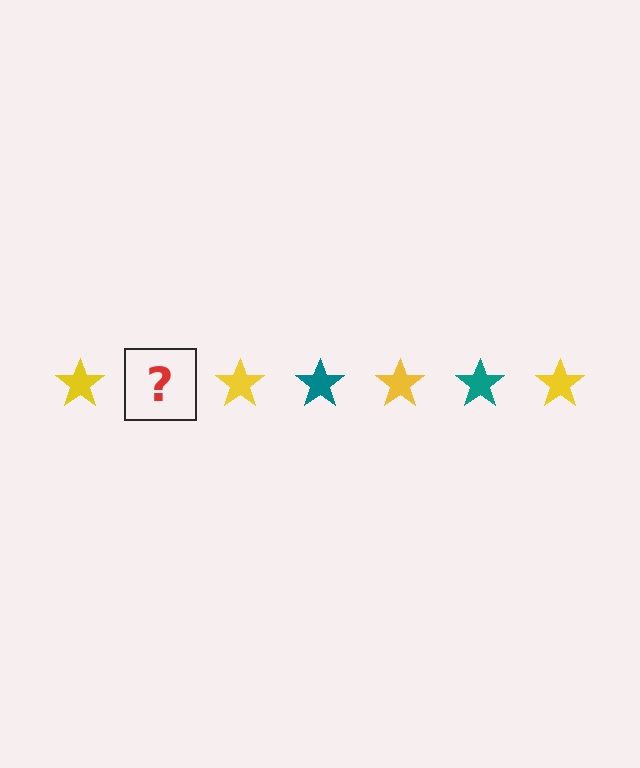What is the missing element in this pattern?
The missing element is a teal star.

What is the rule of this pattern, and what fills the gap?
The rule is that the pattern cycles through yellow, teal stars. The gap should be filled with a teal star.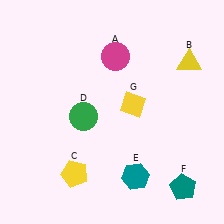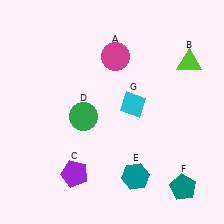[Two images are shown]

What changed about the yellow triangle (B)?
In Image 1, B is yellow. In Image 2, it changed to lime.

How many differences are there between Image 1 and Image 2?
There are 3 differences between the two images.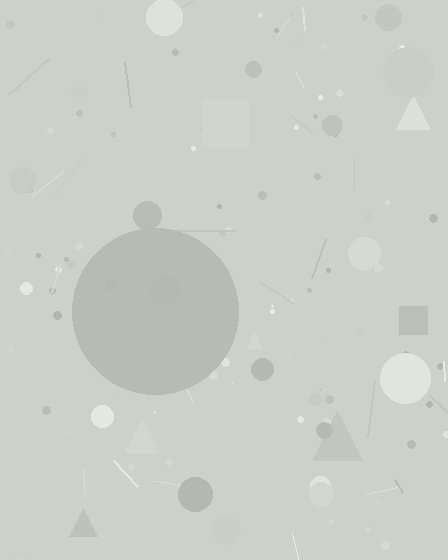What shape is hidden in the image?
A circle is hidden in the image.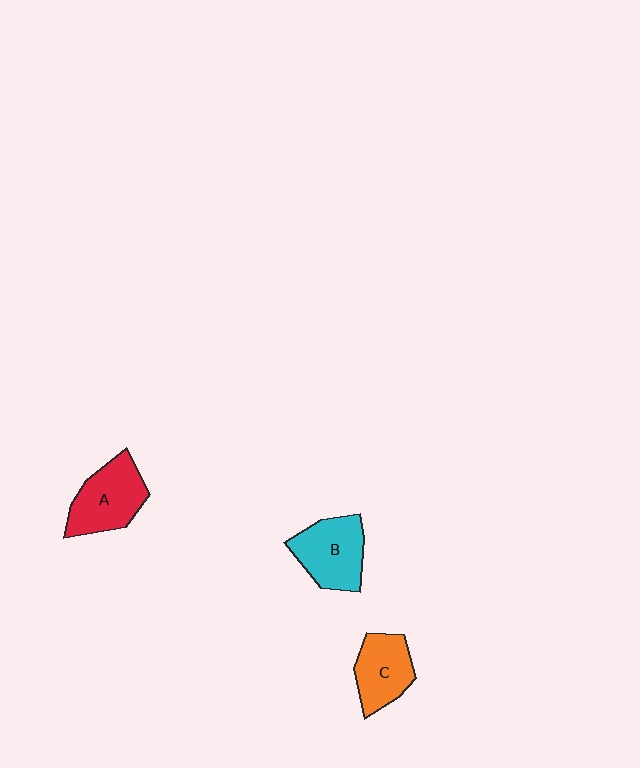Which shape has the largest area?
Shape A (red).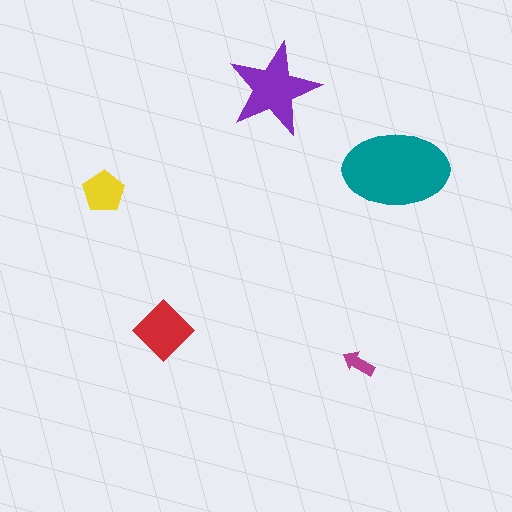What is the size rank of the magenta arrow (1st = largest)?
5th.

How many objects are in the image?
There are 5 objects in the image.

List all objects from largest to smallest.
The teal ellipse, the purple star, the red diamond, the yellow pentagon, the magenta arrow.